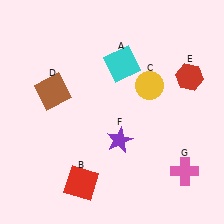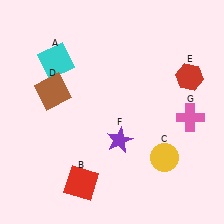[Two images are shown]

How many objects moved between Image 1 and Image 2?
3 objects moved between the two images.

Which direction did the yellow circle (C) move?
The yellow circle (C) moved down.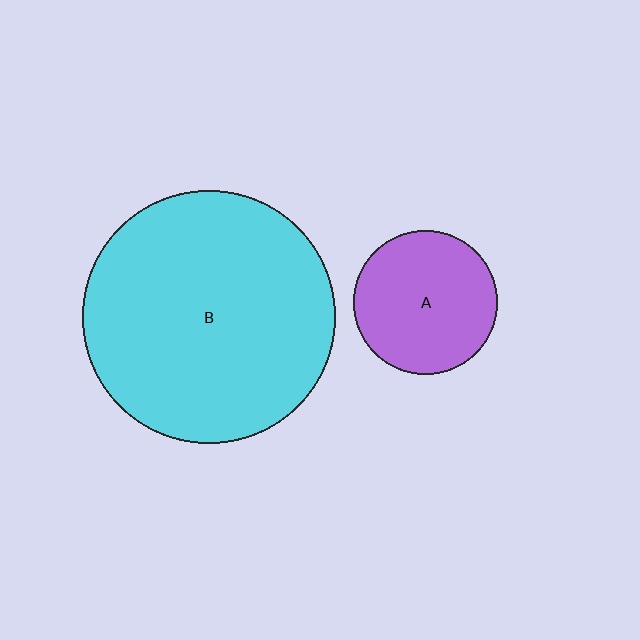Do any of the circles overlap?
No, none of the circles overlap.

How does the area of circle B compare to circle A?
Approximately 3.1 times.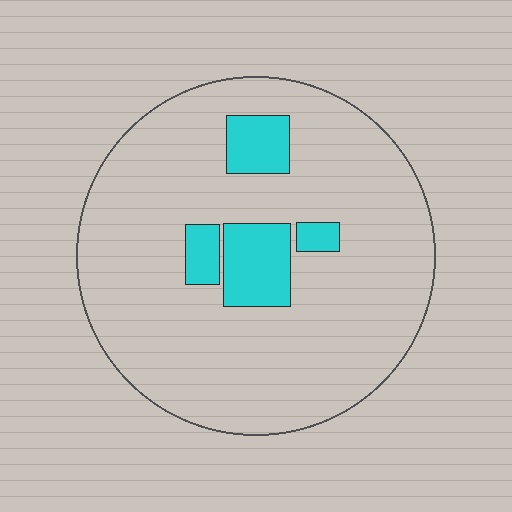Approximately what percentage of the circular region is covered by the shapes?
Approximately 15%.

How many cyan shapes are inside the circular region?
4.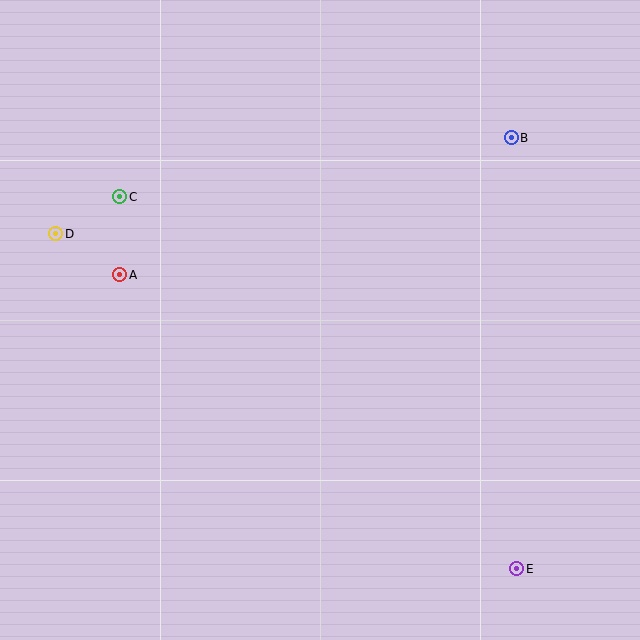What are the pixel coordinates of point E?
Point E is at (517, 569).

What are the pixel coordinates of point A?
Point A is at (120, 275).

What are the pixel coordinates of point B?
Point B is at (511, 138).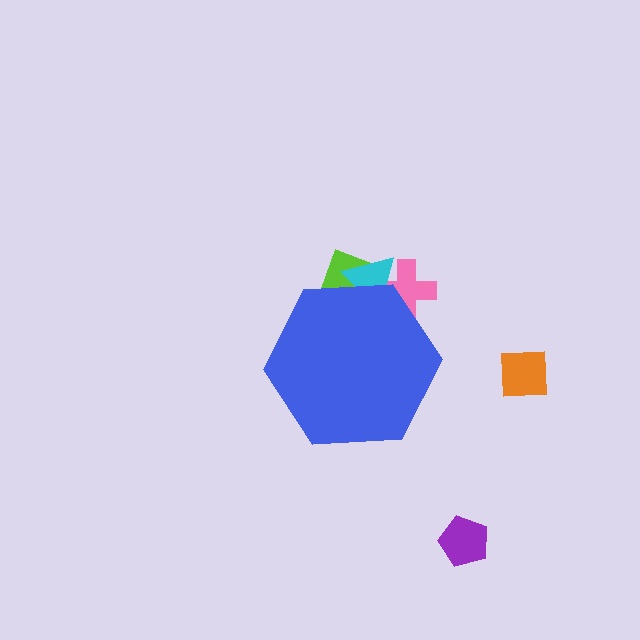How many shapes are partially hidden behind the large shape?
3 shapes are partially hidden.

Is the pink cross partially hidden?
Yes, the pink cross is partially hidden behind the blue hexagon.